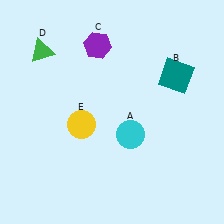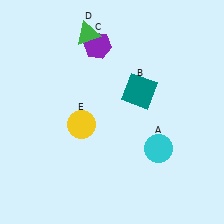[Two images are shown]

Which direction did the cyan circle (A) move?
The cyan circle (A) moved right.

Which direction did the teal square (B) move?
The teal square (B) moved left.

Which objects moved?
The objects that moved are: the cyan circle (A), the teal square (B), the green triangle (D).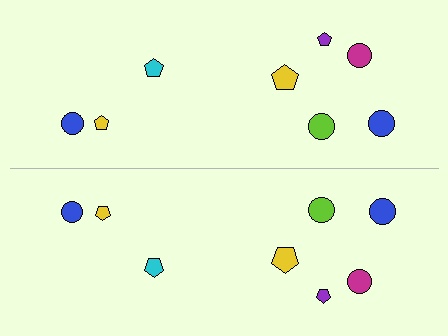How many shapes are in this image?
There are 16 shapes in this image.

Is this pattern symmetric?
Yes, this pattern has bilateral (reflection) symmetry.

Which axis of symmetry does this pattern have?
The pattern has a horizontal axis of symmetry running through the center of the image.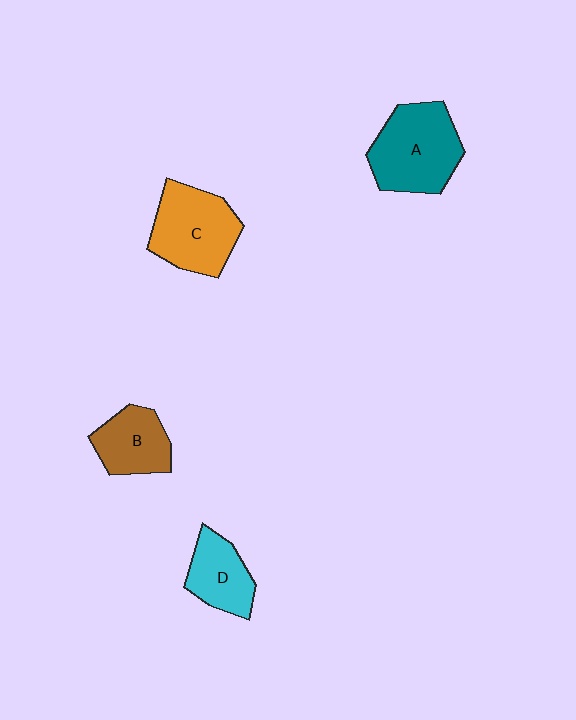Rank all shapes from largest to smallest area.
From largest to smallest: A (teal), C (orange), B (brown), D (cyan).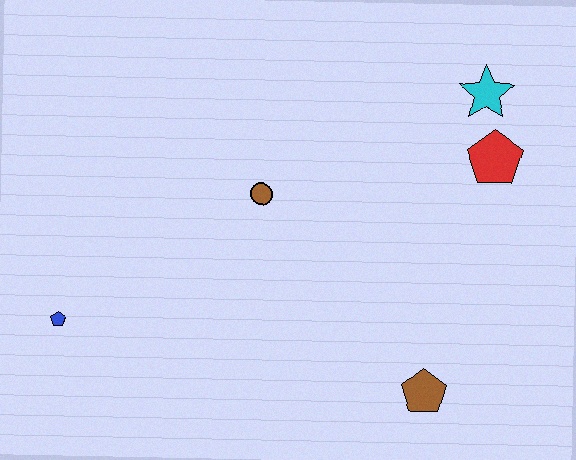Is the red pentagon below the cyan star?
Yes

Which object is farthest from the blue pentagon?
The cyan star is farthest from the blue pentagon.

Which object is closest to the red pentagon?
The cyan star is closest to the red pentagon.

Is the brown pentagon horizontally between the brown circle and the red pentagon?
Yes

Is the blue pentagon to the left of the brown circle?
Yes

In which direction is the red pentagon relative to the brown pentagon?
The red pentagon is above the brown pentagon.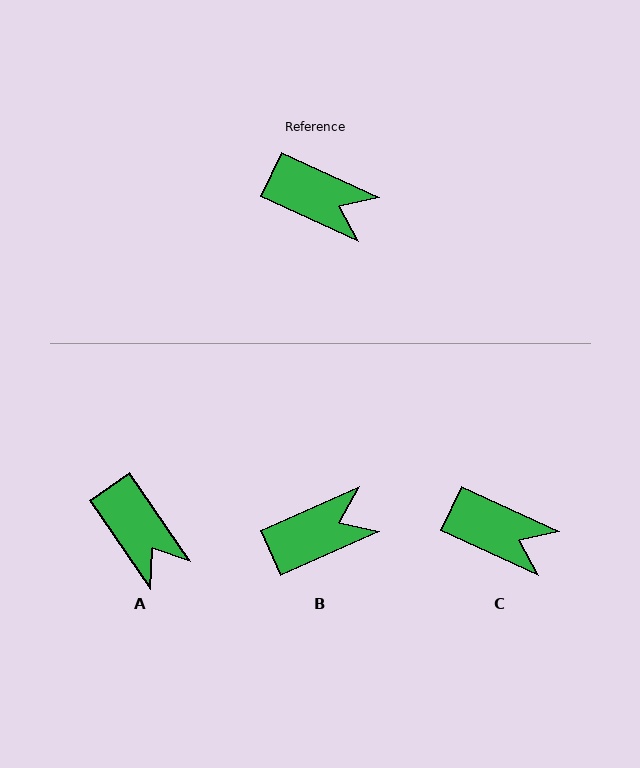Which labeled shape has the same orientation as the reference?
C.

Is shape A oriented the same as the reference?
No, it is off by about 30 degrees.